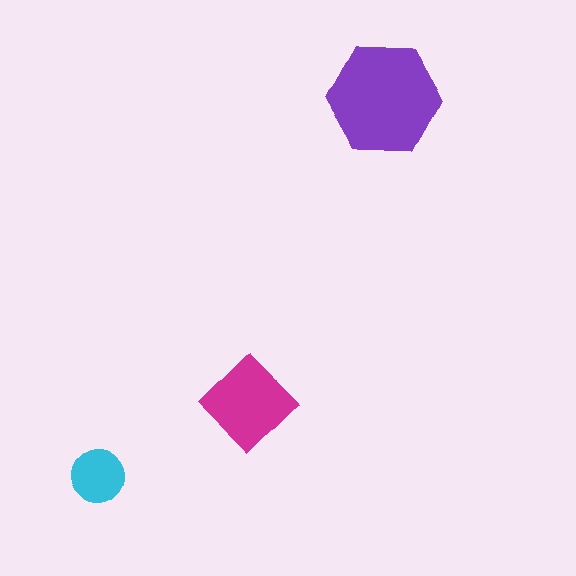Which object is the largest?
The purple hexagon.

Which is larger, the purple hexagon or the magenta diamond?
The purple hexagon.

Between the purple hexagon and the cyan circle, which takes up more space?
The purple hexagon.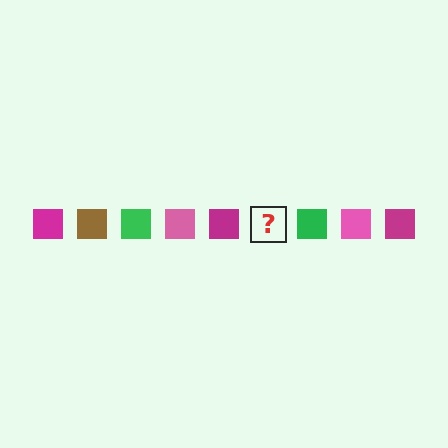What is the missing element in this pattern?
The missing element is a brown square.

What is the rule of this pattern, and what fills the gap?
The rule is that the pattern cycles through magenta, brown, green, pink squares. The gap should be filled with a brown square.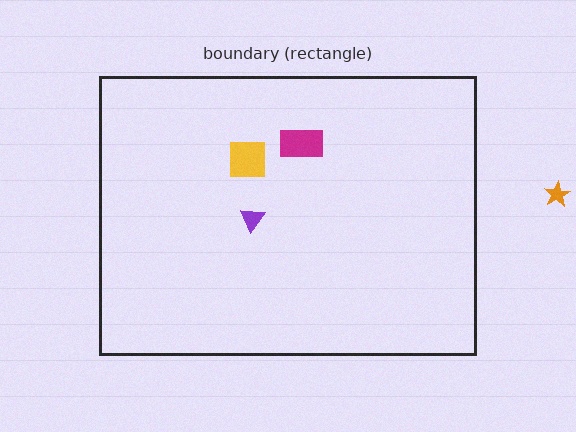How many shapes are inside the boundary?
3 inside, 1 outside.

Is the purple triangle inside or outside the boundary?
Inside.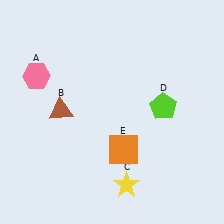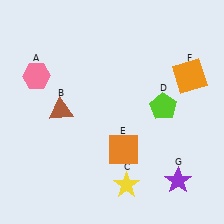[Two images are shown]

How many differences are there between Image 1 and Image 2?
There are 2 differences between the two images.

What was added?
An orange square (F), a purple star (G) were added in Image 2.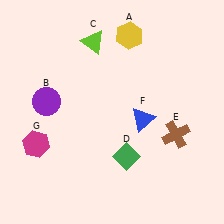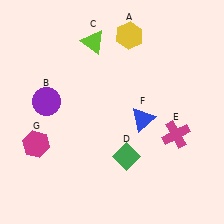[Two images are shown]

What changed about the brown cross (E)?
In Image 1, E is brown. In Image 2, it changed to magenta.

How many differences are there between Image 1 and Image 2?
There is 1 difference between the two images.